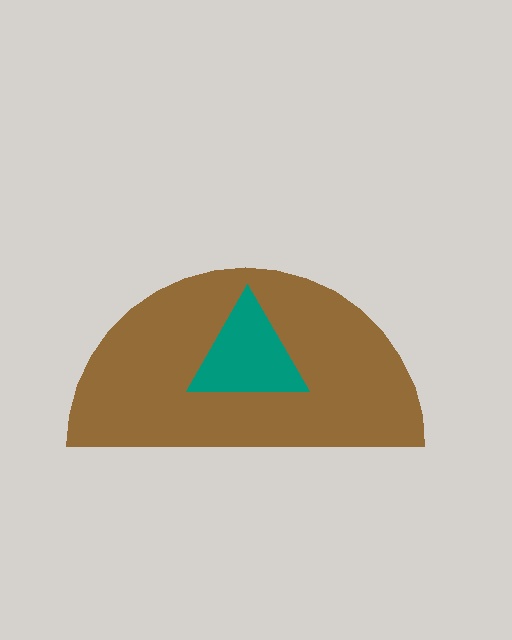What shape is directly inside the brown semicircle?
The teal triangle.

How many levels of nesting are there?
2.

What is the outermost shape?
The brown semicircle.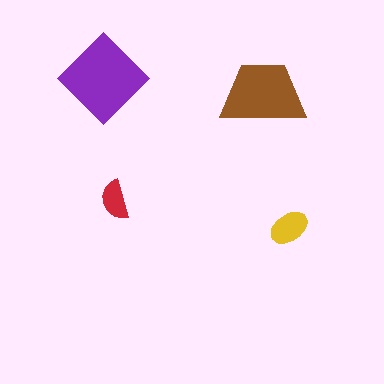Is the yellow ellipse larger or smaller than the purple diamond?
Smaller.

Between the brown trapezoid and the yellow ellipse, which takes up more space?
The brown trapezoid.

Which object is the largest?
The purple diamond.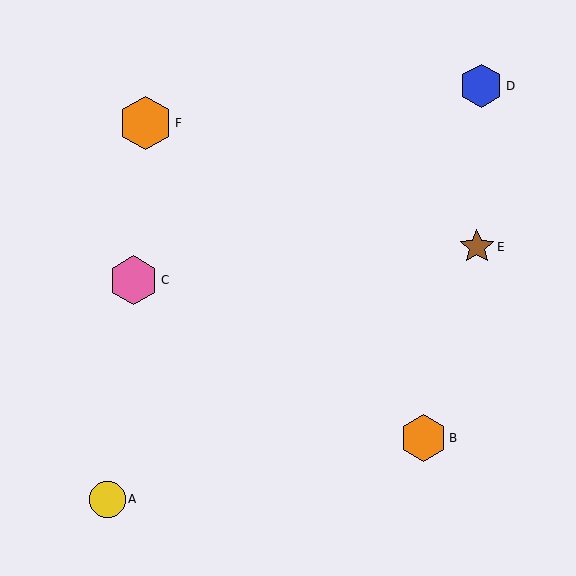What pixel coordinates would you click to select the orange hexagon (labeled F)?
Click at (145, 123) to select the orange hexagon F.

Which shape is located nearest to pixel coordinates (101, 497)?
The yellow circle (labeled A) at (107, 499) is nearest to that location.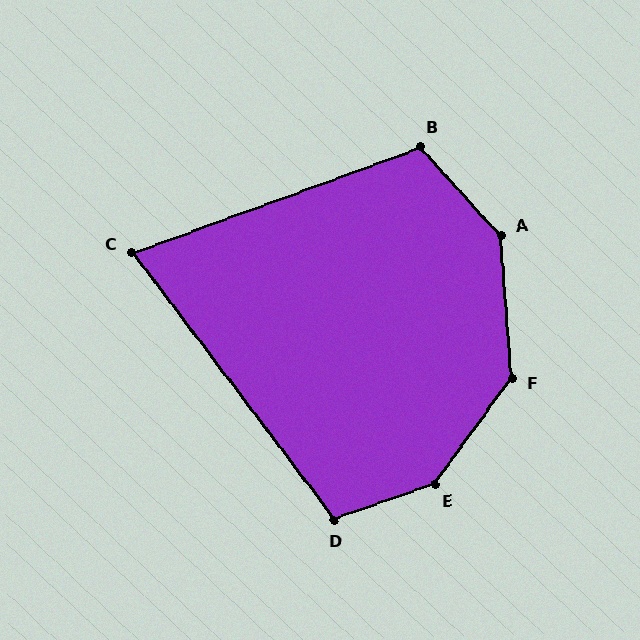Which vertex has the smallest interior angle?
C, at approximately 73 degrees.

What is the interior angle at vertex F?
Approximately 140 degrees (obtuse).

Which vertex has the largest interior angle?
E, at approximately 145 degrees.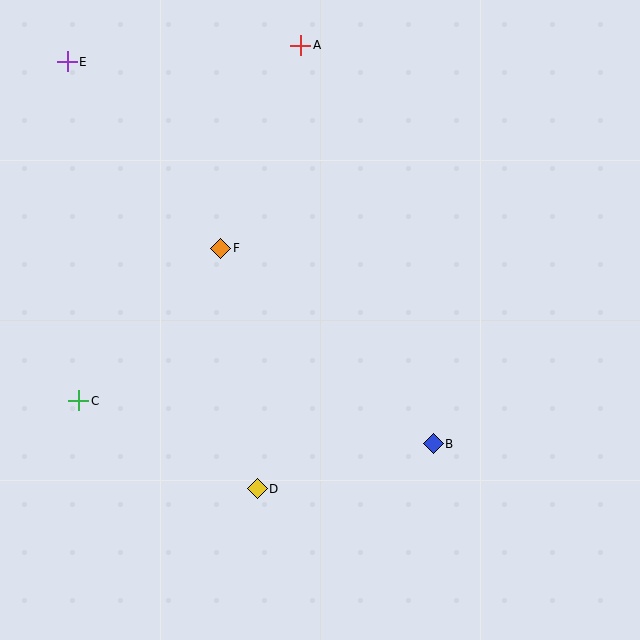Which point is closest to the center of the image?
Point F at (221, 248) is closest to the center.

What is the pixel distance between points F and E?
The distance between F and E is 241 pixels.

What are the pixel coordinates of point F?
Point F is at (221, 248).